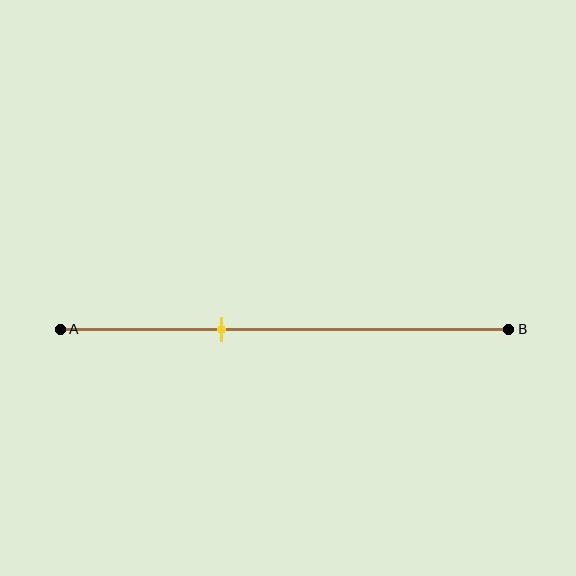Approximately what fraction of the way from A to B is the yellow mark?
The yellow mark is approximately 35% of the way from A to B.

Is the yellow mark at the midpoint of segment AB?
No, the mark is at about 35% from A, not at the 50% midpoint.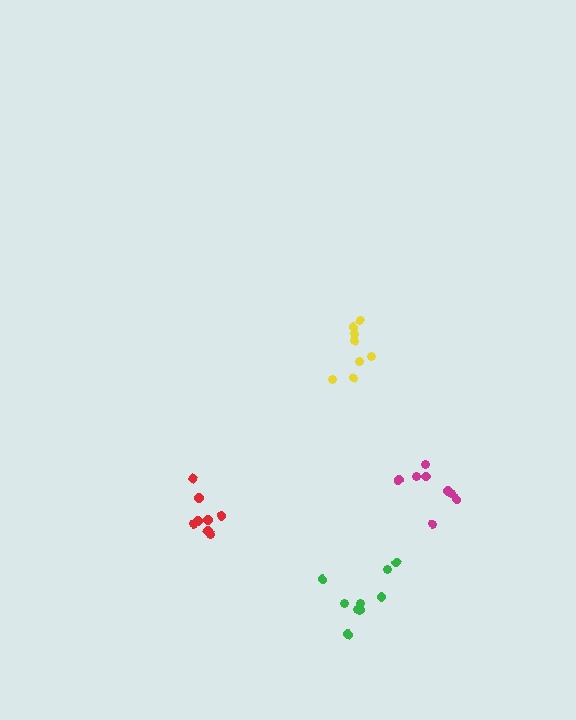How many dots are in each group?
Group 1: 8 dots, Group 2: 8 dots, Group 3: 9 dots, Group 4: 8 dots (33 total).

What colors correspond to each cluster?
The clusters are colored: red, yellow, green, magenta.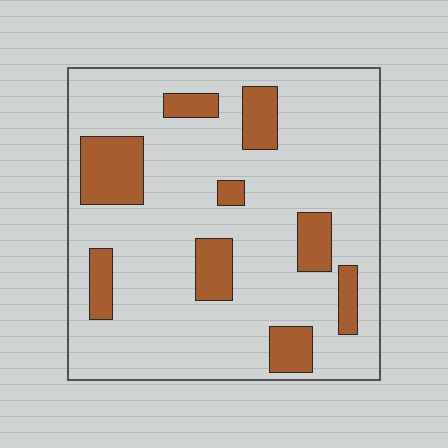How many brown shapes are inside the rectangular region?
9.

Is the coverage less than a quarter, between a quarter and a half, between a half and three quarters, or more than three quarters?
Less than a quarter.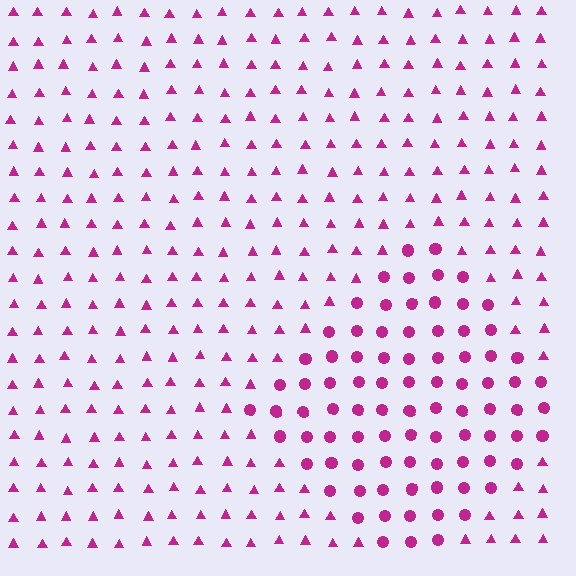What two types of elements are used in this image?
The image uses circles inside the diamond region and triangles outside it.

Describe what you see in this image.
The image is filled with small magenta elements arranged in a uniform grid. A diamond-shaped region contains circles, while the surrounding area contains triangles. The boundary is defined purely by the change in element shape.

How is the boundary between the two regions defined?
The boundary is defined by a change in element shape: circles inside vs. triangles outside. All elements share the same color and spacing.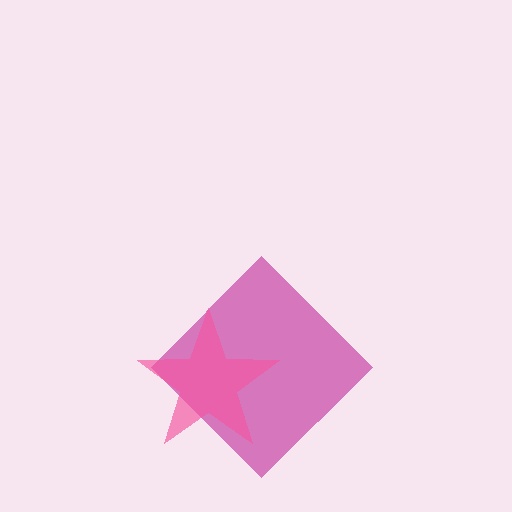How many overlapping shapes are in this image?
There are 2 overlapping shapes in the image.